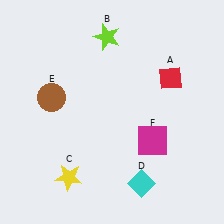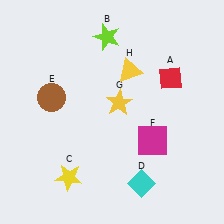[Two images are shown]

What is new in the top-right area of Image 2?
A yellow star (G) was added in the top-right area of Image 2.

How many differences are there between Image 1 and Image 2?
There are 2 differences between the two images.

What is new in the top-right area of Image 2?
A yellow triangle (H) was added in the top-right area of Image 2.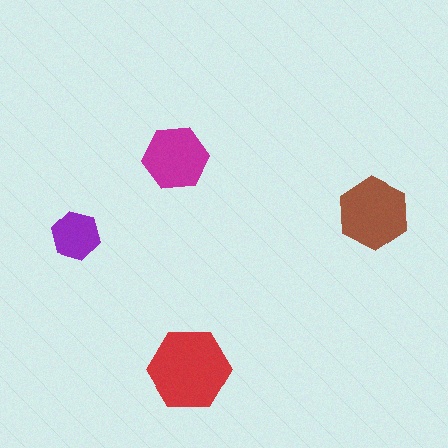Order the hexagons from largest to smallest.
the red one, the brown one, the magenta one, the purple one.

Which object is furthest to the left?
The purple hexagon is leftmost.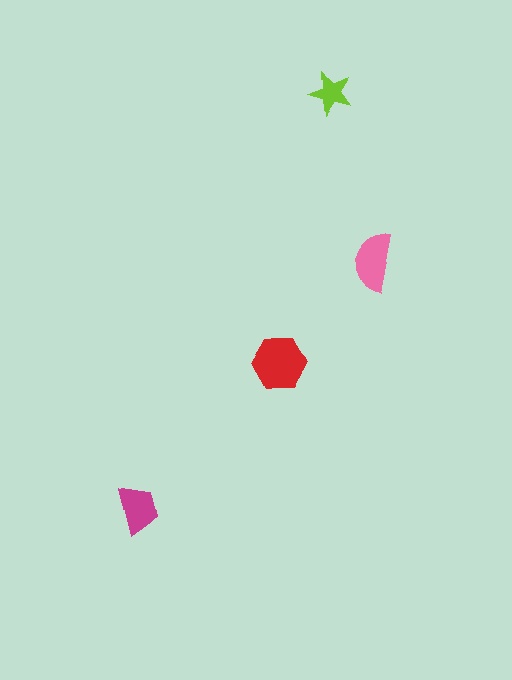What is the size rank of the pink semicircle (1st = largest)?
2nd.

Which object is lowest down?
The magenta trapezoid is bottommost.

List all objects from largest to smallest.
The red hexagon, the pink semicircle, the magenta trapezoid, the lime star.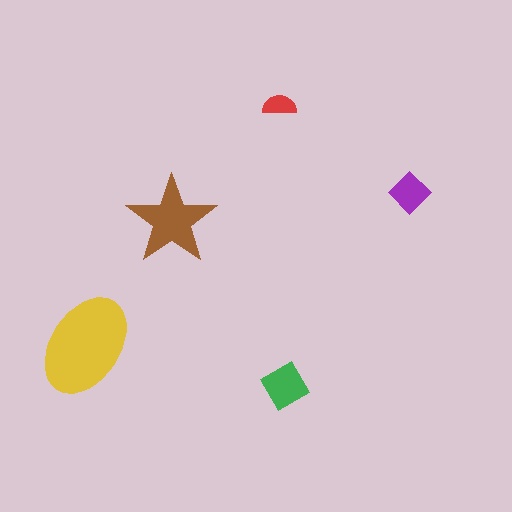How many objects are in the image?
There are 5 objects in the image.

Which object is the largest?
The yellow ellipse.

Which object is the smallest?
The red semicircle.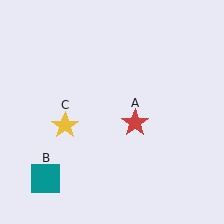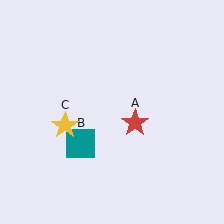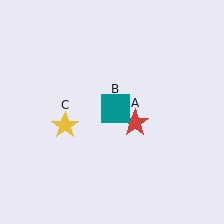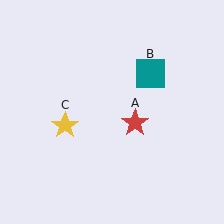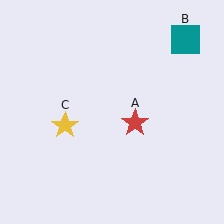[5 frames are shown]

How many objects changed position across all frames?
1 object changed position: teal square (object B).